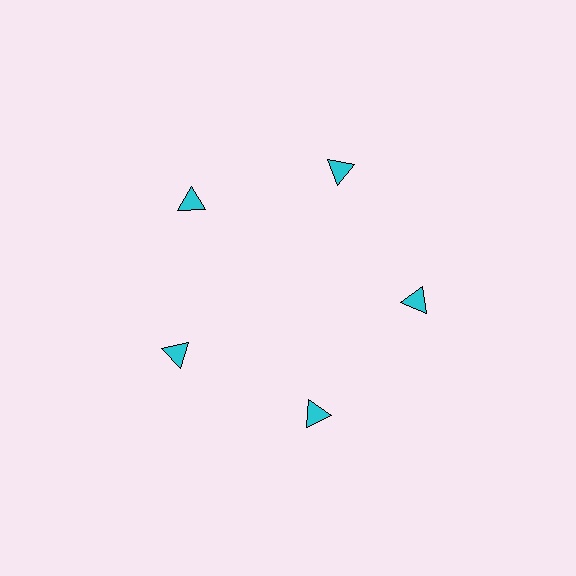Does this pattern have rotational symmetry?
Yes, this pattern has 5-fold rotational symmetry. It looks the same after rotating 72 degrees around the center.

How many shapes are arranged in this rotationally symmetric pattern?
There are 5 shapes, arranged in 5 groups of 1.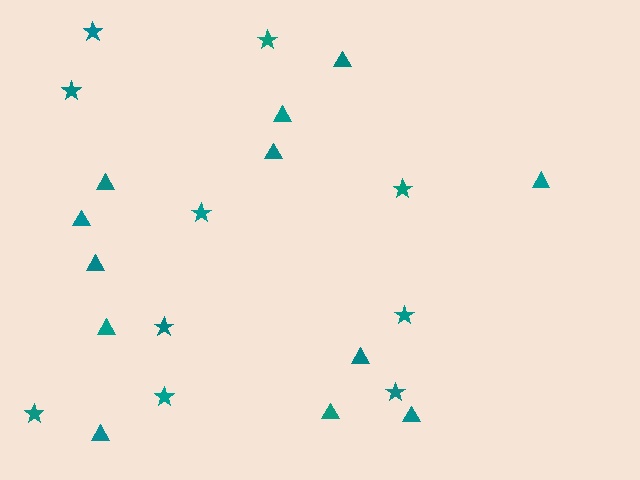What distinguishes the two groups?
There are 2 groups: one group of stars (10) and one group of triangles (12).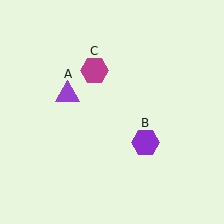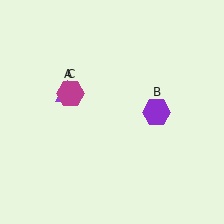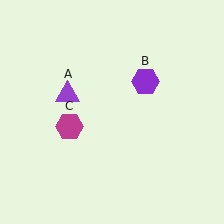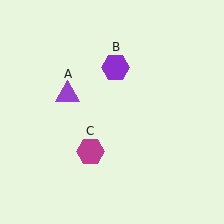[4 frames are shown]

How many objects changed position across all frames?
2 objects changed position: purple hexagon (object B), magenta hexagon (object C).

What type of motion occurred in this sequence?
The purple hexagon (object B), magenta hexagon (object C) rotated counterclockwise around the center of the scene.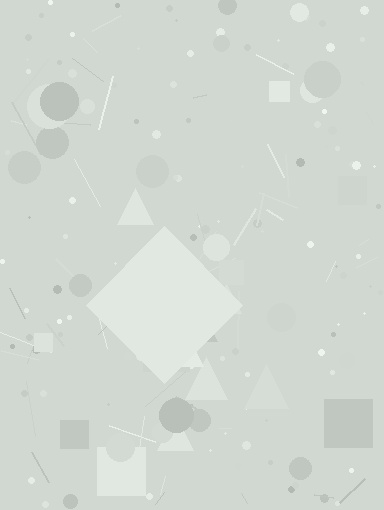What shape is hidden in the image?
A diamond is hidden in the image.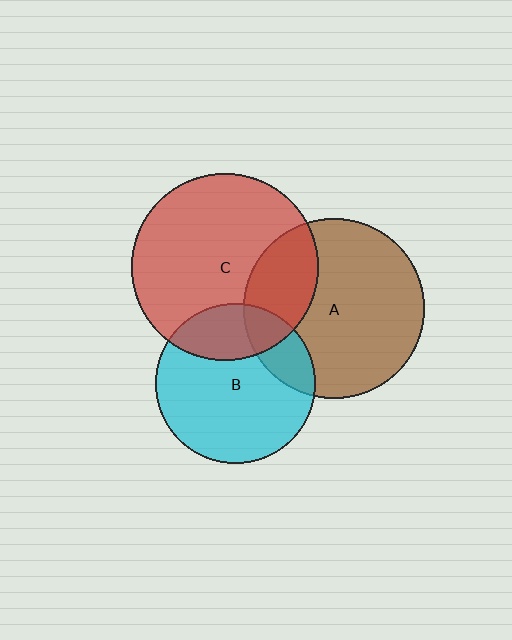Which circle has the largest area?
Circle C (red).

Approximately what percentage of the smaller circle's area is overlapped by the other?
Approximately 25%.